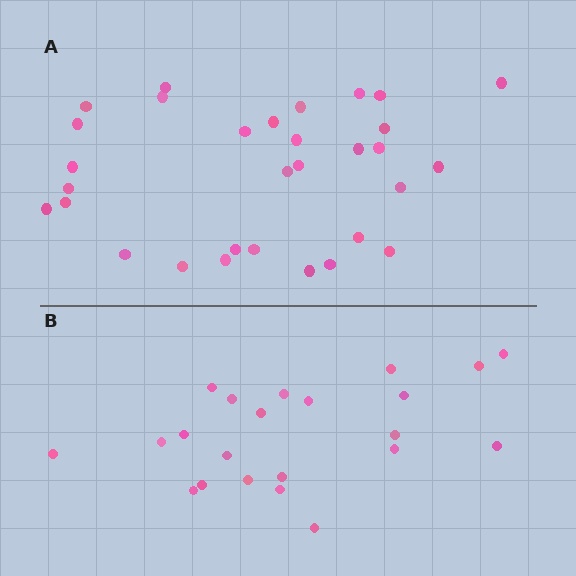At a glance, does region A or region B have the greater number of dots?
Region A (the top region) has more dots.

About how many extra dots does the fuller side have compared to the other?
Region A has roughly 8 or so more dots than region B.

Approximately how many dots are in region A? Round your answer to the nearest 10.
About 30 dots. (The exact count is 31, which rounds to 30.)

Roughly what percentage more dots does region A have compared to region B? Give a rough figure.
About 40% more.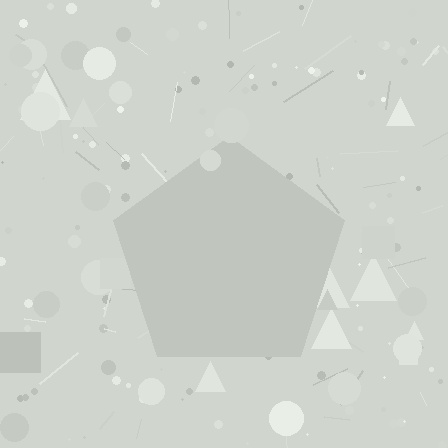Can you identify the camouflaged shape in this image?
The camouflaged shape is a pentagon.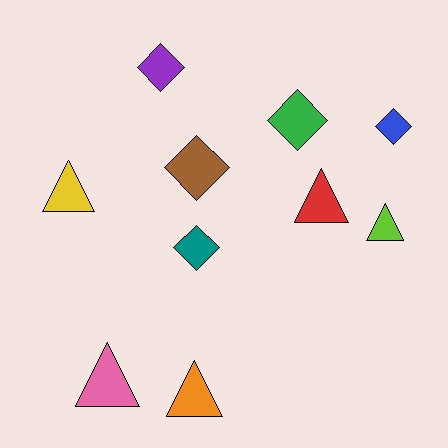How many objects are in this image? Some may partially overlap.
There are 10 objects.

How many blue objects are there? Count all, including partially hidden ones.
There is 1 blue object.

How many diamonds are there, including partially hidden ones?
There are 5 diamonds.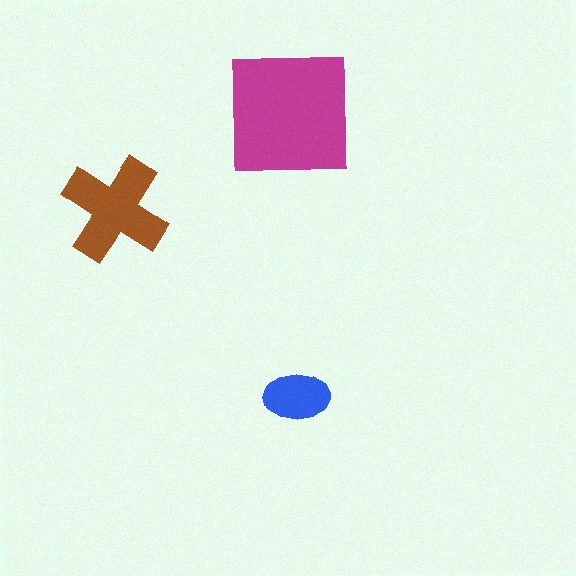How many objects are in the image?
There are 3 objects in the image.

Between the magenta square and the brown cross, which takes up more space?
The magenta square.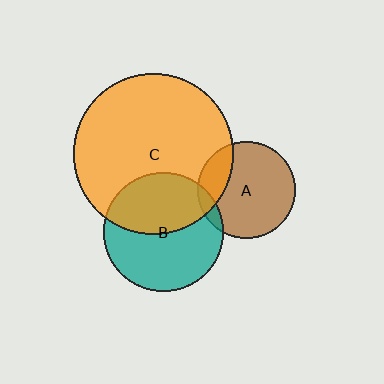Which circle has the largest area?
Circle C (orange).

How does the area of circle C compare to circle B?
Approximately 1.8 times.